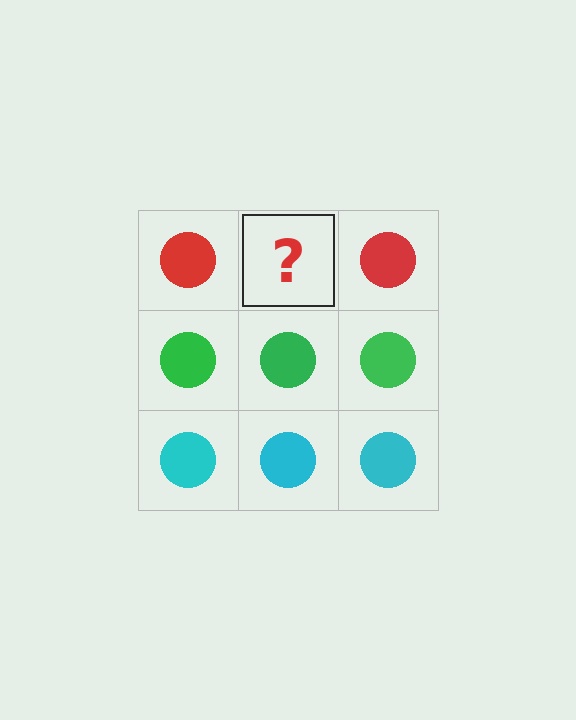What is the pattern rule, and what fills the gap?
The rule is that each row has a consistent color. The gap should be filled with a red circle.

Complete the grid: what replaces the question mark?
The question mark should be replaced with a red circle.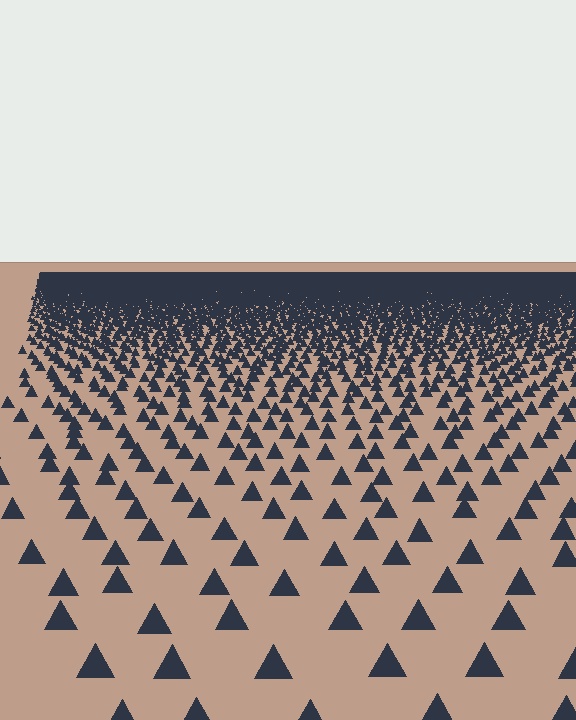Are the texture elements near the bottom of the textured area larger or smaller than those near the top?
Larger. Near the bottom, elements are closer to the viewer and appear at a bigger on-screen size.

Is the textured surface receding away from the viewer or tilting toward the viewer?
The surface is receding away from the viewer. Texture elements get smaller and denser toward the top.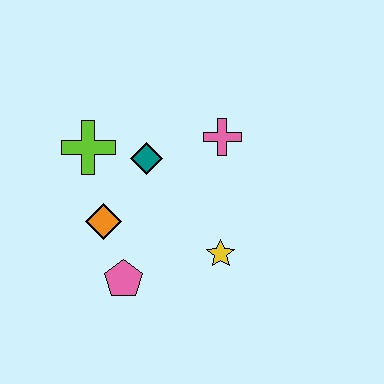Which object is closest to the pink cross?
The teal diamond is closest to the pink cross.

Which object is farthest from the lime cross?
The yellow star is farthest from the lime cross.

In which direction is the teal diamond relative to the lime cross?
The teal diamond is to the right of the lime cross.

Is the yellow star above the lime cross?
No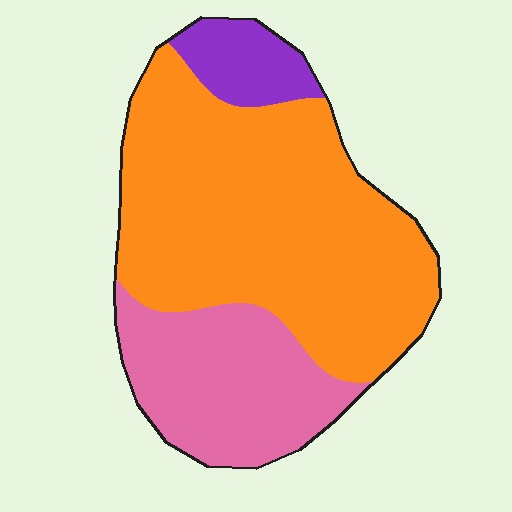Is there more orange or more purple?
Orange.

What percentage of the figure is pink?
Pink takes up about one quarter (1/4) of the figure.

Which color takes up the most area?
Orange, at roughly 65%.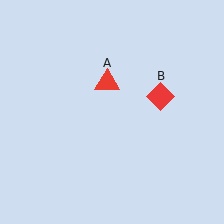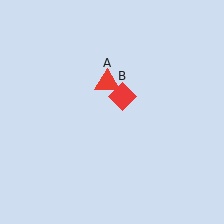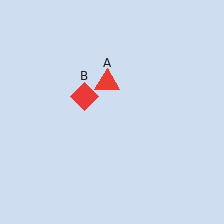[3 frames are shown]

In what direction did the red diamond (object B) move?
The red diamond (object B) moved left.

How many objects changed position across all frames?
1 object changed position: red diamond (object B).